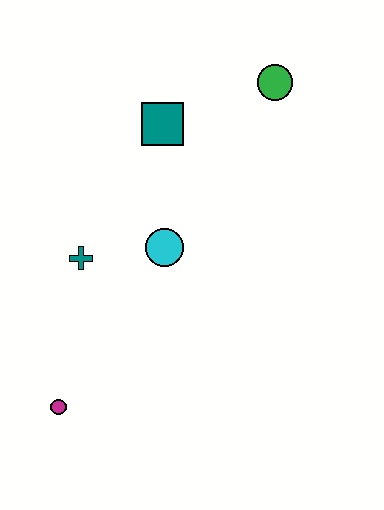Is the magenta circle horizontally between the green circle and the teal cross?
No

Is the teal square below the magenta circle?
No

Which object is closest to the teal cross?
The cyan circle is closest to the teal cross.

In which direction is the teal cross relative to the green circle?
The teal cross is to the left of the green circle.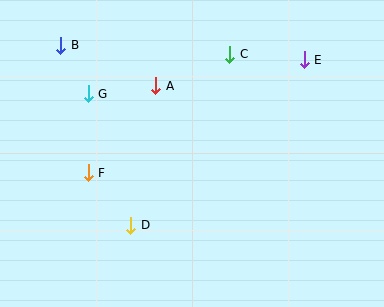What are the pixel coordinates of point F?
Point F is at (88, 173).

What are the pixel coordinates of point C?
Point C is at (230, 54).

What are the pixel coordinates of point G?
Point G is at (88, 94).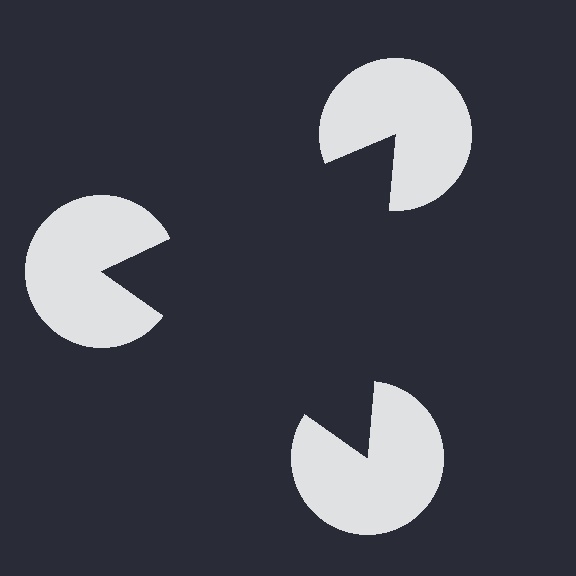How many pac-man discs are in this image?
There are 3 — one at each vertex of the illusory triangle.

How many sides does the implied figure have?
3 sides.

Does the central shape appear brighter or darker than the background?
It typically appears slightly darker than the background, even though no actual brightness change is drawn.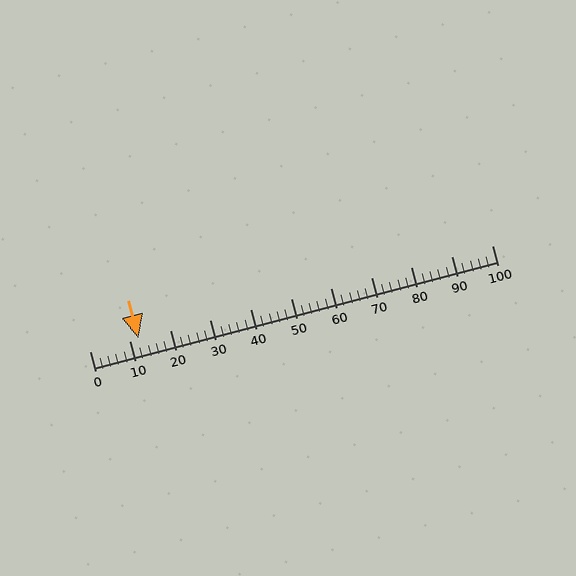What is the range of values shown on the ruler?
The ruler shows values from 0 to 100.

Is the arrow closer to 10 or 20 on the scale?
The arrow is closer to 10.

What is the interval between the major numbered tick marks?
The major tick marks are spaced 10 units apart.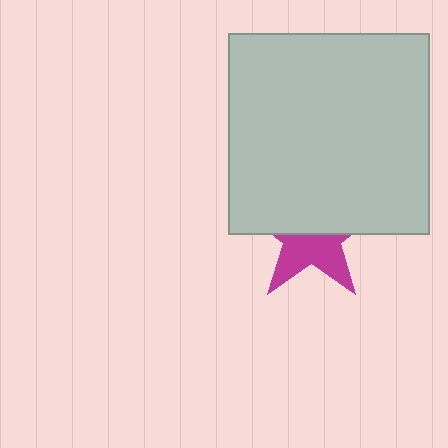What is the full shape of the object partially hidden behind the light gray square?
The partially hidden object is a magenta star.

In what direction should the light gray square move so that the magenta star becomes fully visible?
The light gray square should move up. That is the shortest direction to clear the overlap and leave the magenta star fully visible.